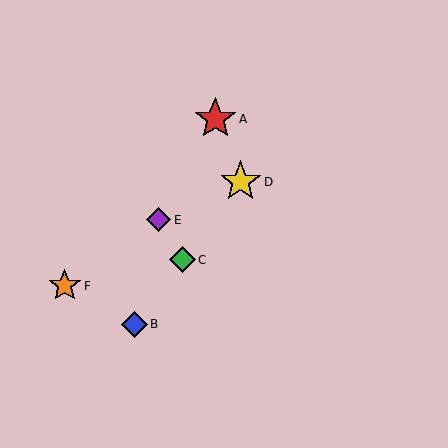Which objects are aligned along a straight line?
Objects B, C, D are aligned along a straight line.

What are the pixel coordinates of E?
Object E is at (159, 220).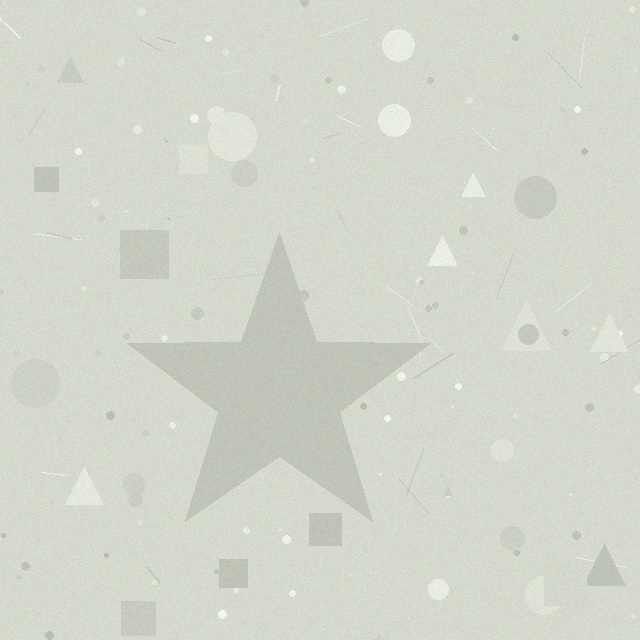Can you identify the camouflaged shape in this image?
The camouflaged shape is a star.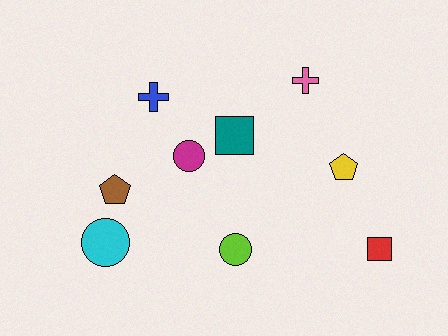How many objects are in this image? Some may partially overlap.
There are 9 objects.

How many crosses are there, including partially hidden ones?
There are 2 crosses.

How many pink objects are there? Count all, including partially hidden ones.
There is 1 pink object.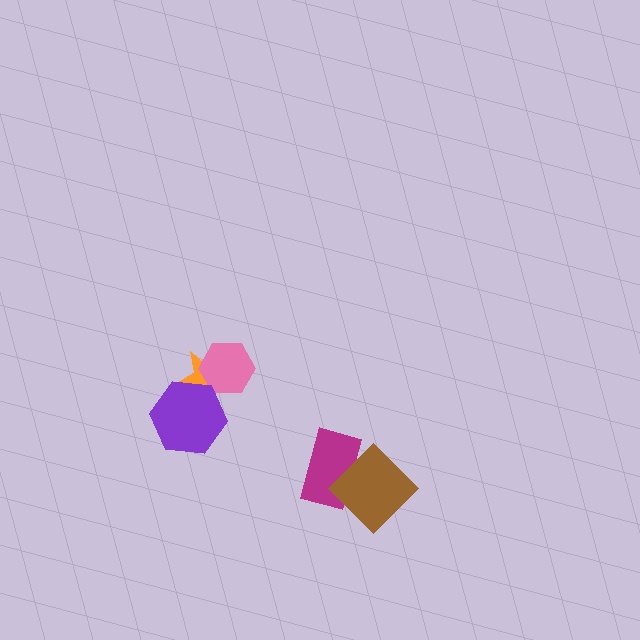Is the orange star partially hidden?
Yes, it is partially covered by another shape.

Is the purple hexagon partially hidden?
No, no other shape covers it.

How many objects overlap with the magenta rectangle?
1 object overlaps with the magenta rectangle.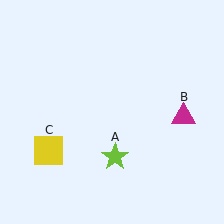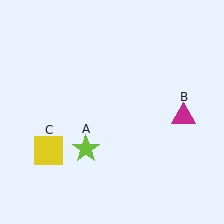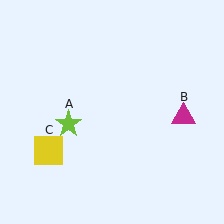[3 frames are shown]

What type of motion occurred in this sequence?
The lime star (object A) rotated clockwise around the center of the scene.